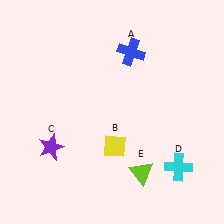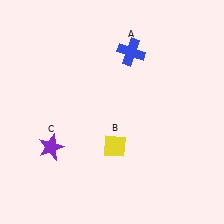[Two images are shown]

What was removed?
The lime triangle (E), the cyan cross (D) were removed in Image 2.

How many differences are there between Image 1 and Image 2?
There are 2 differences between the two images.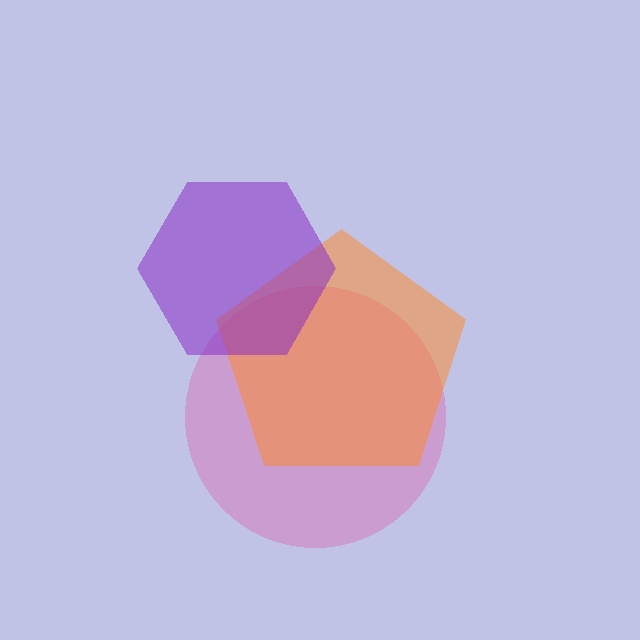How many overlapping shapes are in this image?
There are 3 overlapping shapes in the image.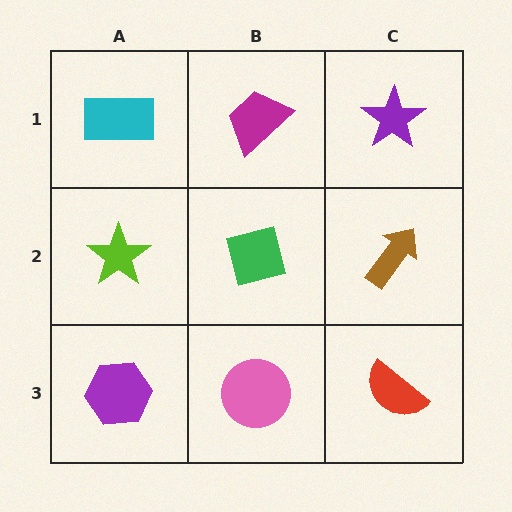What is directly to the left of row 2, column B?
A lime star.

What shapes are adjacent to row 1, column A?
A lime star (row 2, column A), a magenta trapezoid (row 1, column B).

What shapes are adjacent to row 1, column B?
A green square (row 2, column B), a cyan rectangle (row 1, column A), a purple star (row 1, column C).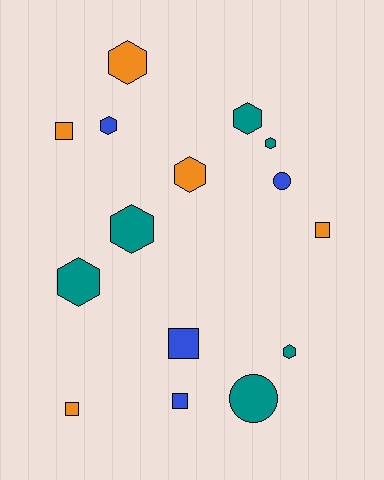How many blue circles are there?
There is 1 blue circle.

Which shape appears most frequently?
Hexagon, with 8 objects.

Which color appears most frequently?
Teal, with 6 objects.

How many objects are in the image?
There are 15 objects.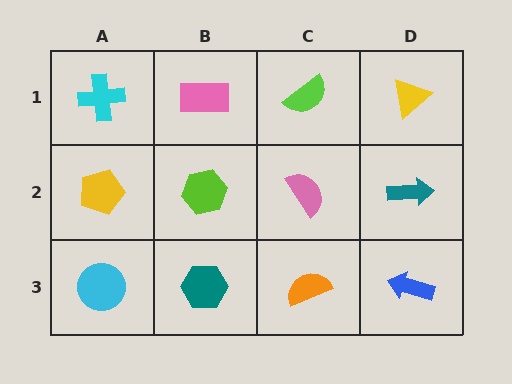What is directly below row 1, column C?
A pink semicircle.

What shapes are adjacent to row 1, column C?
A pink semicircle (row 2, column C), a pink rectangle (row 1, column B), a yellow triangle (row 1, column D).